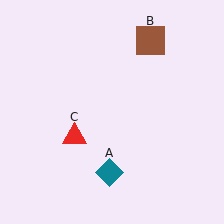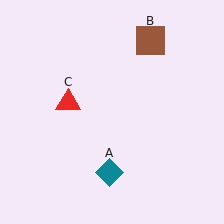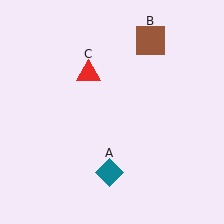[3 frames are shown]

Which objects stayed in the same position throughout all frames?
Teal diamond (object A) and brown square (object B) remained stationary.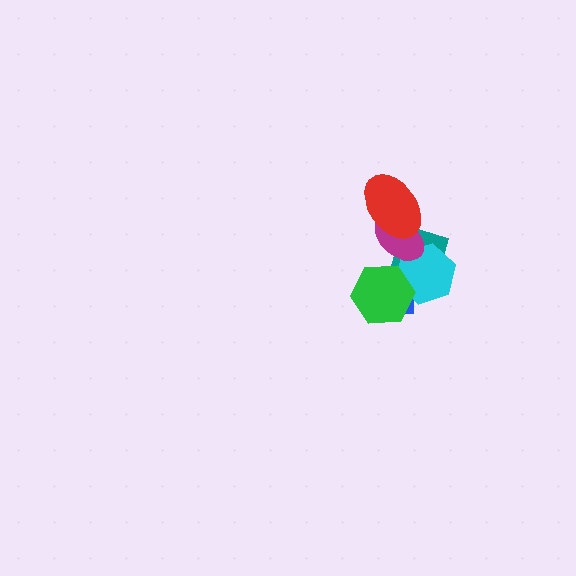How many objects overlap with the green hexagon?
3 objects overlap with the green hexagon.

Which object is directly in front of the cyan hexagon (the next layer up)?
The magenta ellipse is directly in front of the cyan hexagon.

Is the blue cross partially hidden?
Yes, it is partially covered by another shape.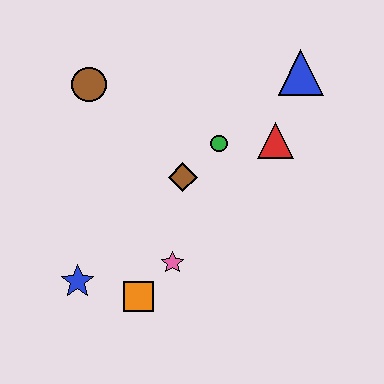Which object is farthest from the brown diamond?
The blue triangle is farthest from the brown diamond.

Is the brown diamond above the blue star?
Yes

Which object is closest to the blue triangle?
The red triangle is closest to the blue triangle.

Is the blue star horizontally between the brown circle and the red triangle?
No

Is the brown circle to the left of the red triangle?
Yes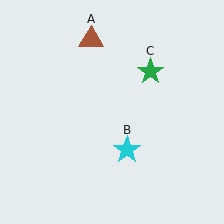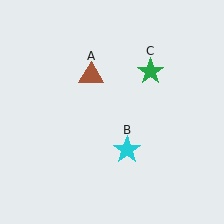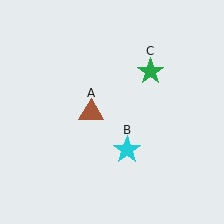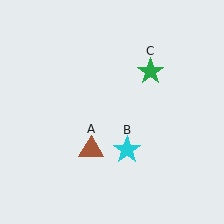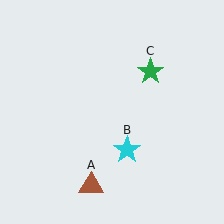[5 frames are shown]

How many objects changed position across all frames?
1 object changed position: brown triangle (object A).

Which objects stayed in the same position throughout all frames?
Cyan star (object B) and green star (object C) remained stationary.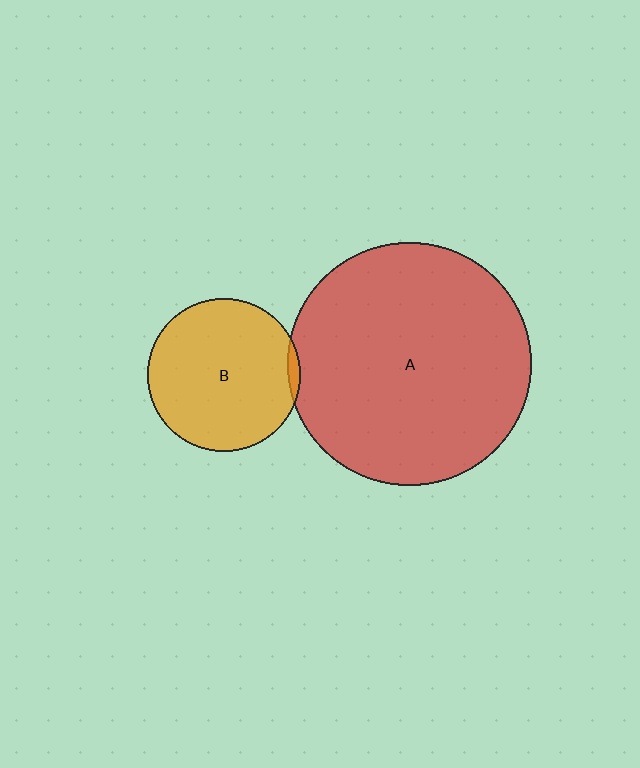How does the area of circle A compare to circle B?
Approximately 2.5 times.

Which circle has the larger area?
Circle A (red).